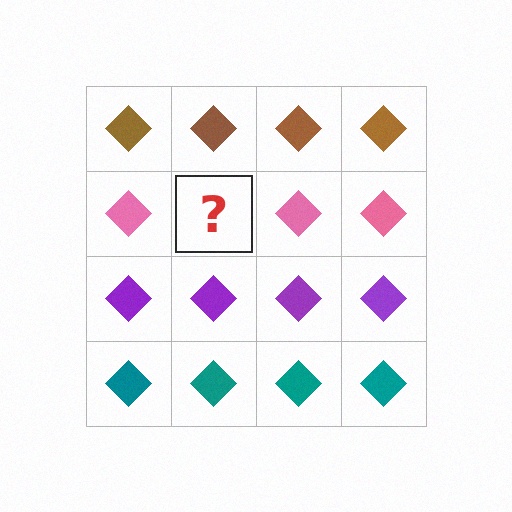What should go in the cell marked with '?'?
The missing cell should contain a pink diamond.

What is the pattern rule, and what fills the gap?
The rule is that each row has a consistent color. The gap should be filled with a pink diamond.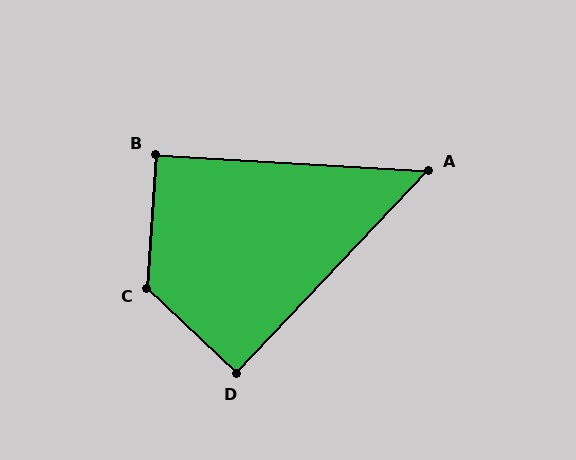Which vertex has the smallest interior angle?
A, at approximately 50 degrees.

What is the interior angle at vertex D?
Approximately 90 degrees (approximately right).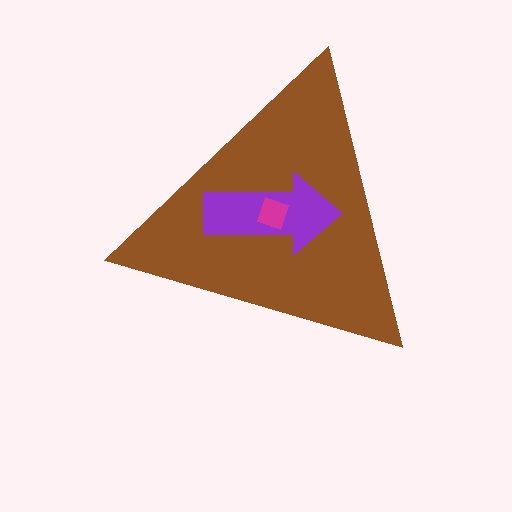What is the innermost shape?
The magenta diamond.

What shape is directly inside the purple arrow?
The magenta diamond.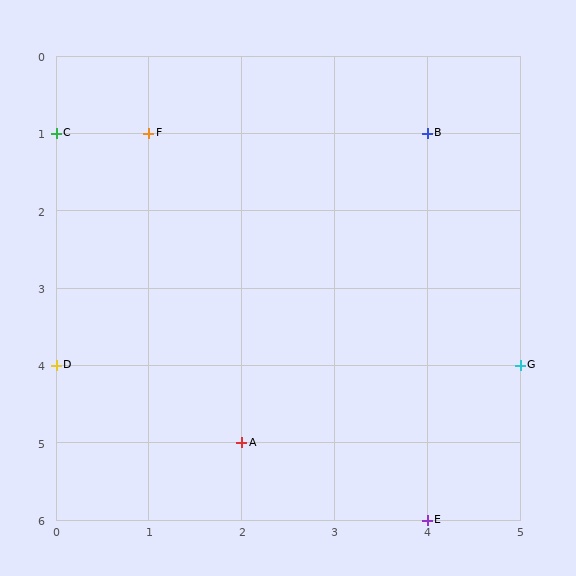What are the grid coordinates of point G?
Point G is at grid coordinates (5, 4).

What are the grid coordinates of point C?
Point C is at grid coordinates (0, 1).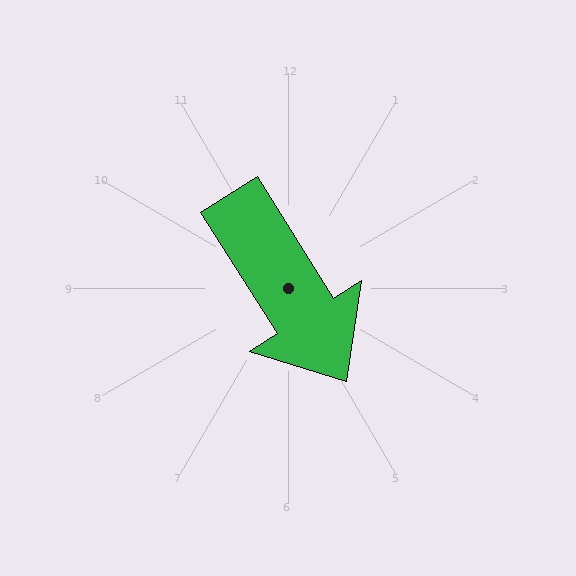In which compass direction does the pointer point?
Southeast.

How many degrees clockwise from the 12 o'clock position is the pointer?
Approximately 148 degrees.